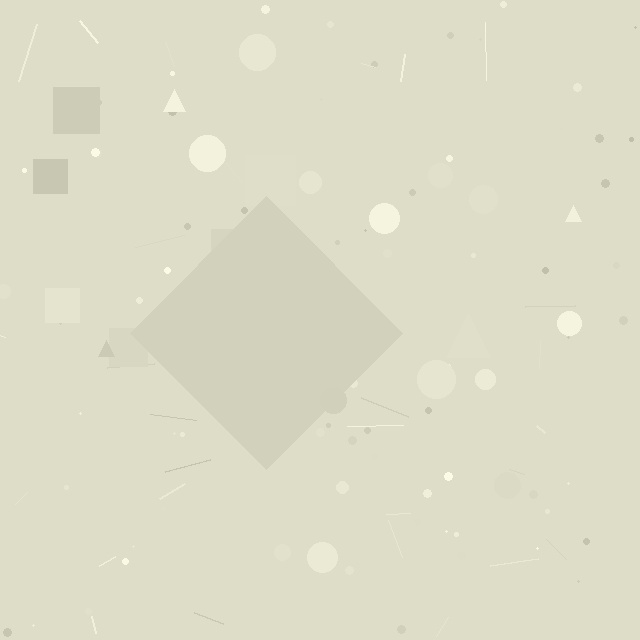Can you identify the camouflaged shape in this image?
The camouflaged shape is a diamond.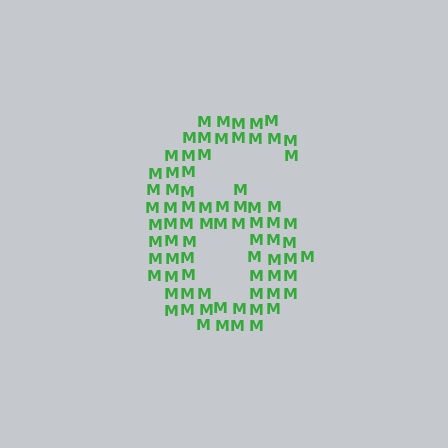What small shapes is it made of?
It is made of small letter M's.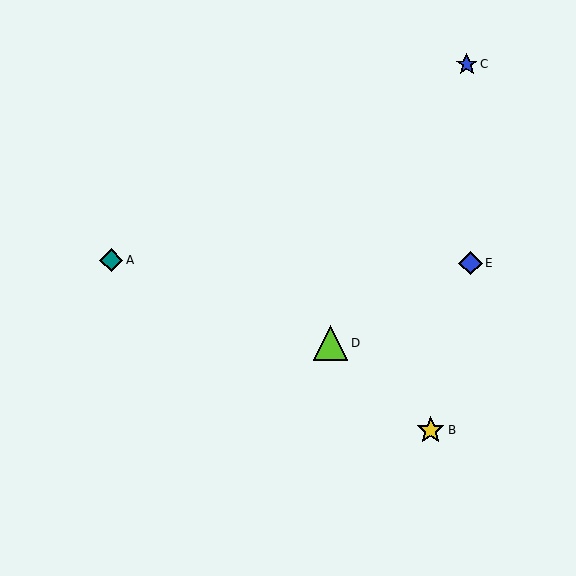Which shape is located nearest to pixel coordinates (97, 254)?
The teal diamond (labeled A) at (111, 260) is nearest to that location.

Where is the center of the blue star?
The center of the blue star is at (467, 64).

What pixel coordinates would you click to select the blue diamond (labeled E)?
Click at (470, 263) to select the blue diamond E.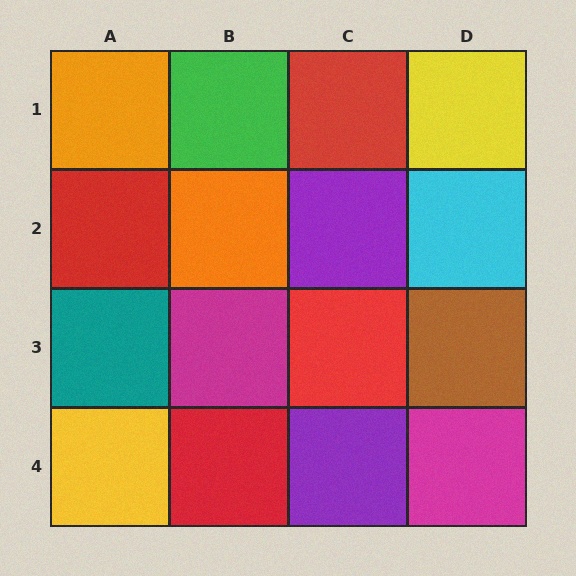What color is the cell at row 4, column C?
Purple.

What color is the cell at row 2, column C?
Purple.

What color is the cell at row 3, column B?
Magenta.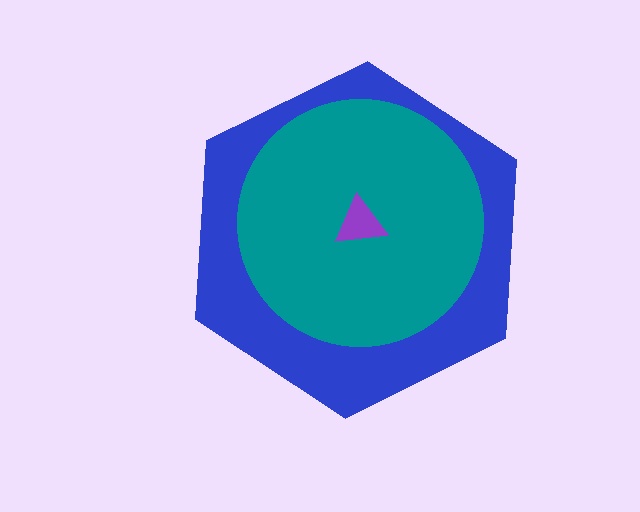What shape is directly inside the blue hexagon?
The teal circle.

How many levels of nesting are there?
3.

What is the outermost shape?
The blue hexagon.